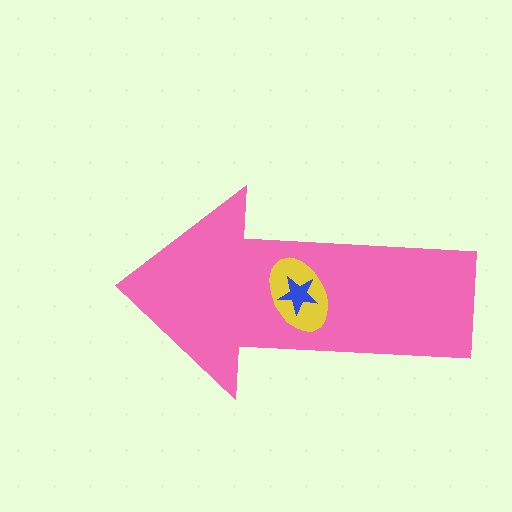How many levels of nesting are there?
3.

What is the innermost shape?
The blue star.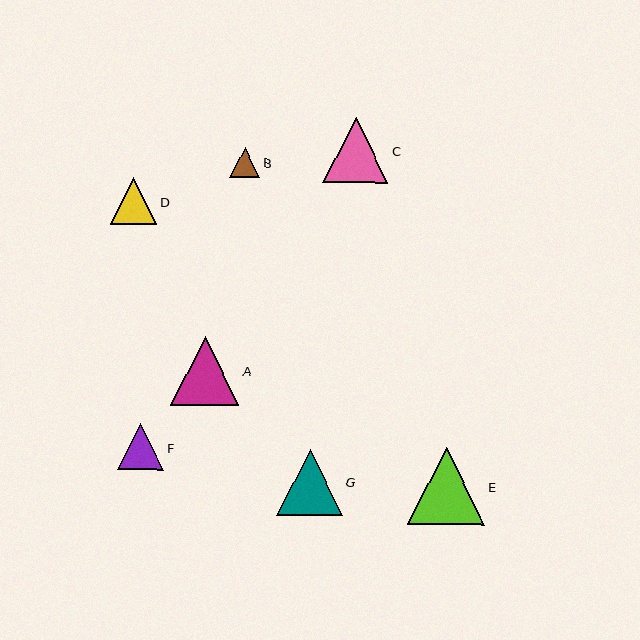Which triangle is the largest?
Triangle E is the largest with a size of approximately 78 pixels.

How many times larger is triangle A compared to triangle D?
Triangle A is approximately 1.5 times the size of triangle D.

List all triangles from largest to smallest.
From largest to smallest: E, A, G, C, F, D, B.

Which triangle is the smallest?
Triangle B is the smallest with a size of approximately 30 pixels.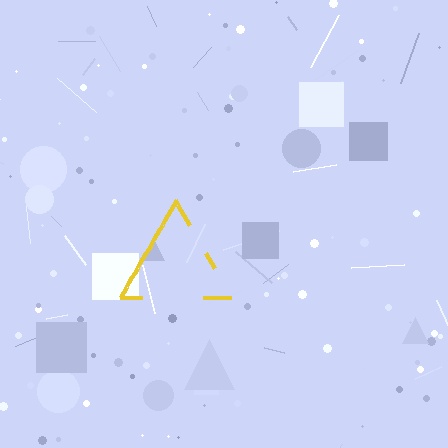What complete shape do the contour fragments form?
The contour fragments form a triangle.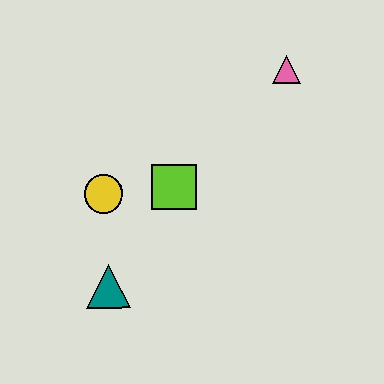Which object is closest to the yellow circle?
The lime square is closest to the yellow circle.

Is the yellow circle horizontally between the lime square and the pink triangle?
No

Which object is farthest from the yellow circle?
The pink triangle is farthest from the yellow circle.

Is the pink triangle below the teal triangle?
No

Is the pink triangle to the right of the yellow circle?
Yes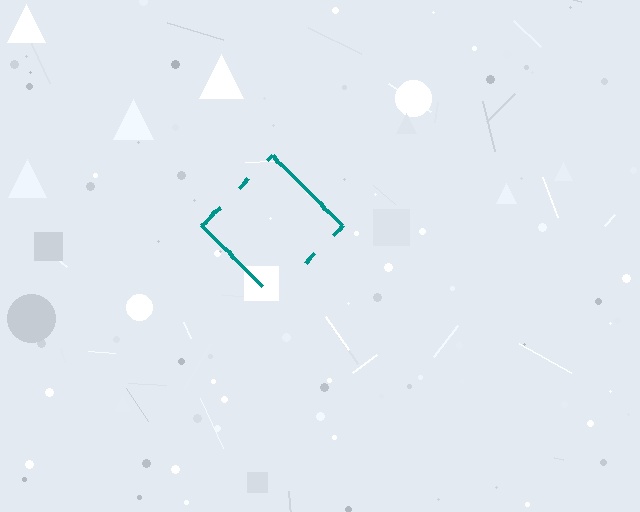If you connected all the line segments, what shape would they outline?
They would outline a diamond.